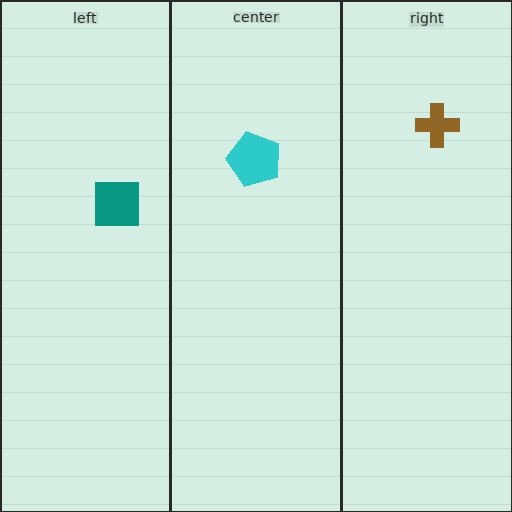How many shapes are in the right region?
1.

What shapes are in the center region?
The cyan pentagon.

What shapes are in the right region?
The brown cross.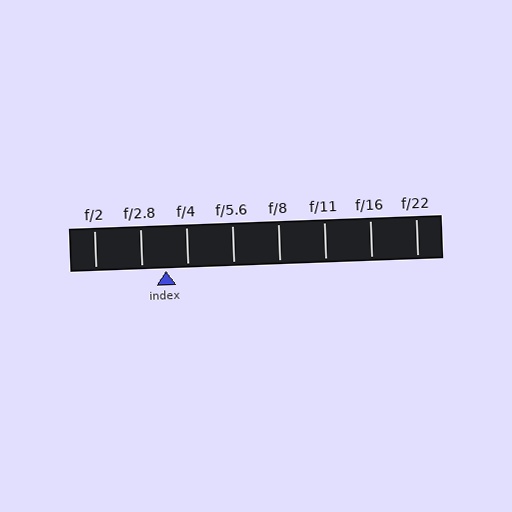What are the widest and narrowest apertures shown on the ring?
The widest aperture shown is f/2 and the narrowest is f/22.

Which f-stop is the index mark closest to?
The index mark is closest to f/4.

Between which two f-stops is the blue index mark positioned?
The index mark is between f/2.8 and f/4.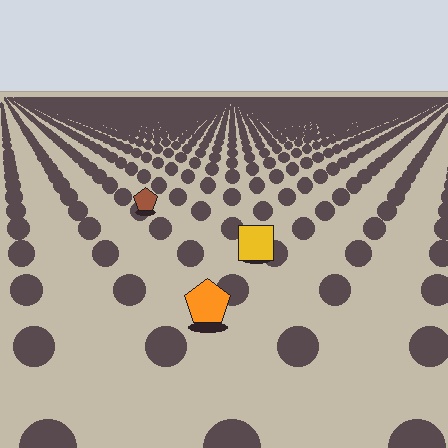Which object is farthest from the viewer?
The brown pentagon is farthest from the viewer. It appears smaller and the ground texture around it is denser.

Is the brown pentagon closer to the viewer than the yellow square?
No. The yellow square is closer — you can tell from the texture gradient: the ground texture is coarser near it.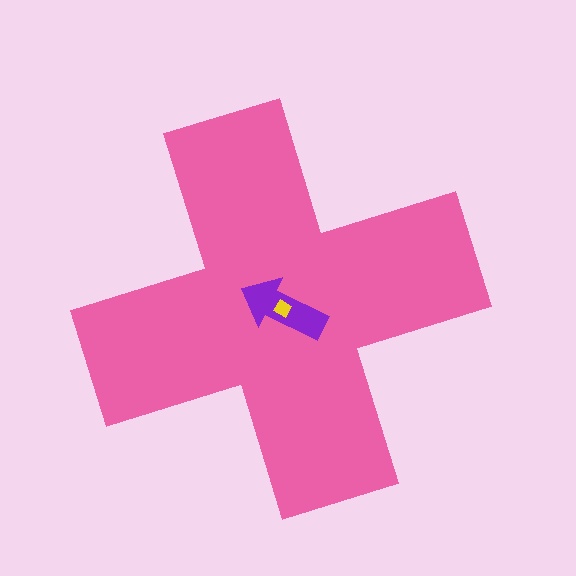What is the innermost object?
The yellow diamond.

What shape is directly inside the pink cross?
The purple arrow.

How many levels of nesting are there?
3.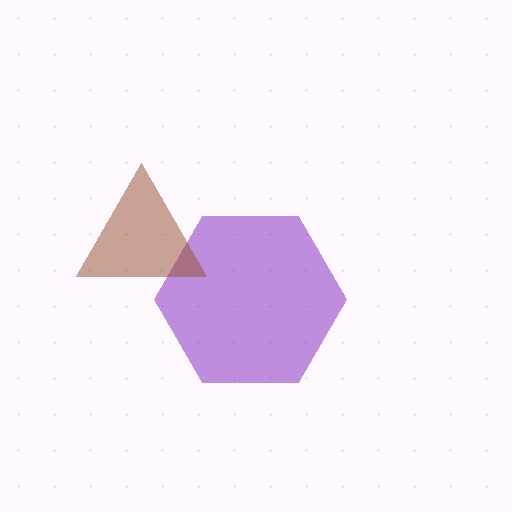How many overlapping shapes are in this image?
There are 2 overlapping shapes in the image.